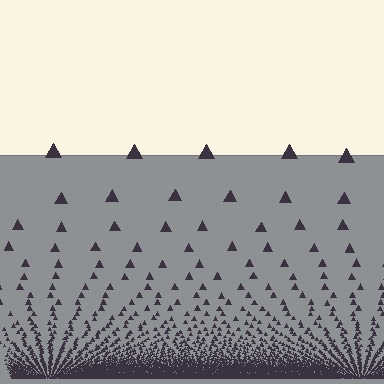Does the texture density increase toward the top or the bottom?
Density increases toward the bottom.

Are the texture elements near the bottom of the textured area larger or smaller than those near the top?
Smaller. The gradient is inverted — elements near the bottom are smaller and denser.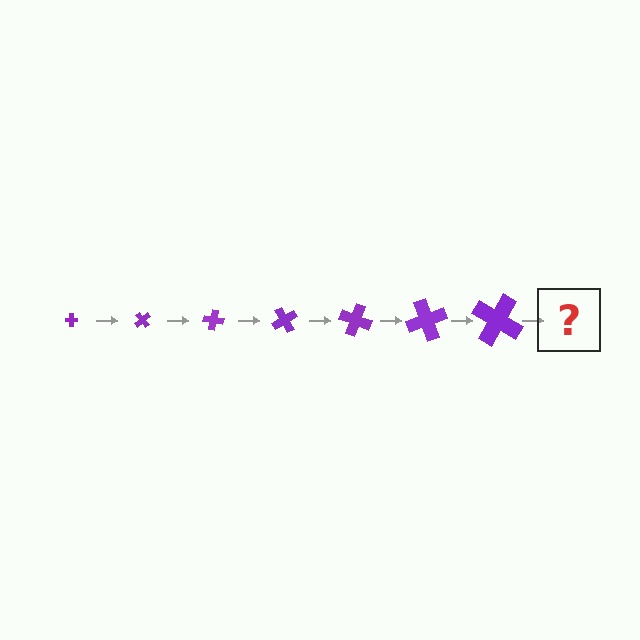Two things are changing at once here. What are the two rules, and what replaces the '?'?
The two rules are that the cross grows larger each step and it rotates 50 degrees each step. The '?' should be a cross, larger than the previous one and rotated 350 degrees from the start.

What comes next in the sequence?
The next element should be a cross, larger than the previous one and rotated 350 degrees from the start.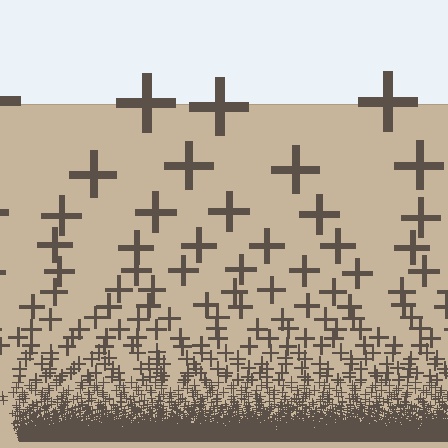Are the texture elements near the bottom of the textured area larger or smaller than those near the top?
Smaller. The gradient is inverted — elements near the bottom are smaller and denser.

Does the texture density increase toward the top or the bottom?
Density increases toward the bottom.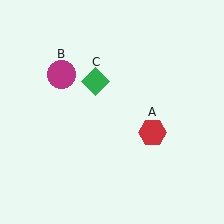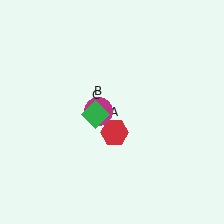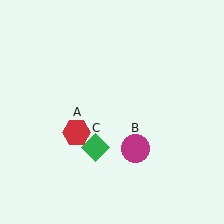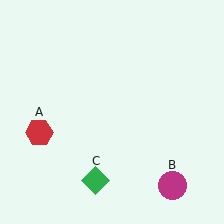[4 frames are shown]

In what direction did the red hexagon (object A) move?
The red hexagon (object A) moved left.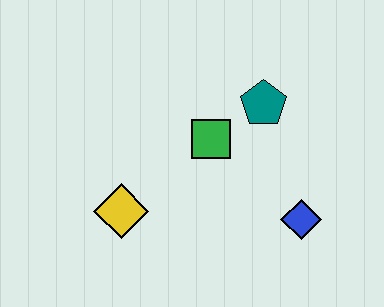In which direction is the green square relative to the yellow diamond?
The green square is to the right of the yellow diamond.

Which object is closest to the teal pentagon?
The green square is closest to the teal pentagon.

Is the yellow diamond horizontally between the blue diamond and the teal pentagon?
No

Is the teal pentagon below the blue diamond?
No